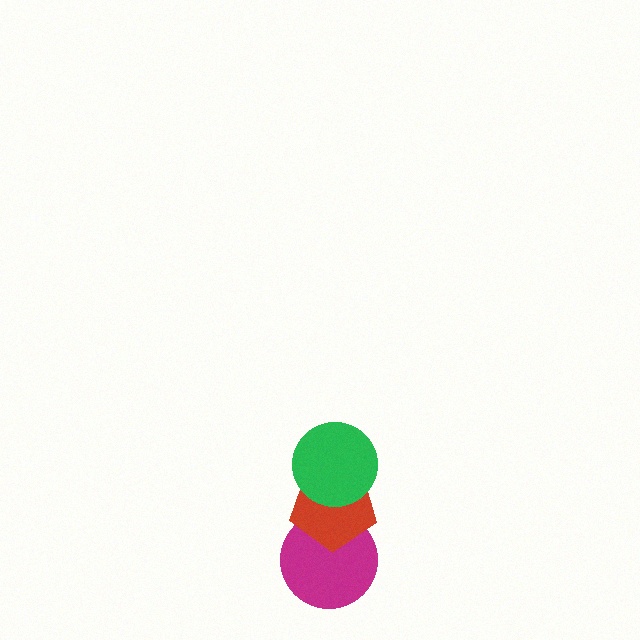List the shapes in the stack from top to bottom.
From top to bottom: the green circle, the red pentagon, the magenta circle.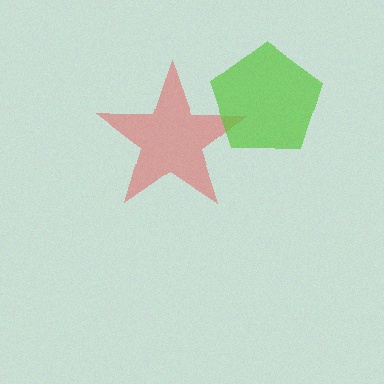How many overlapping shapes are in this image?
There are 2 overlapping shapes in the image.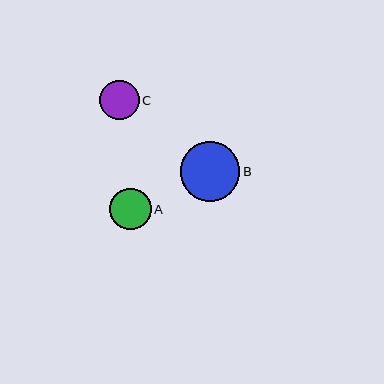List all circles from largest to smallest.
From largest to smallest: B, A, C.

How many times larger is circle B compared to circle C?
Circle B is approximately 1.5 times the size of circle C.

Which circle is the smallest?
Circle C is the smallest with a size of approximately 39 pixels.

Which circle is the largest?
Circle B is the largest with a size of approximately 60 pixels.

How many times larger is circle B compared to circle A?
Circle B is approximately 1.4 times the size of circle A.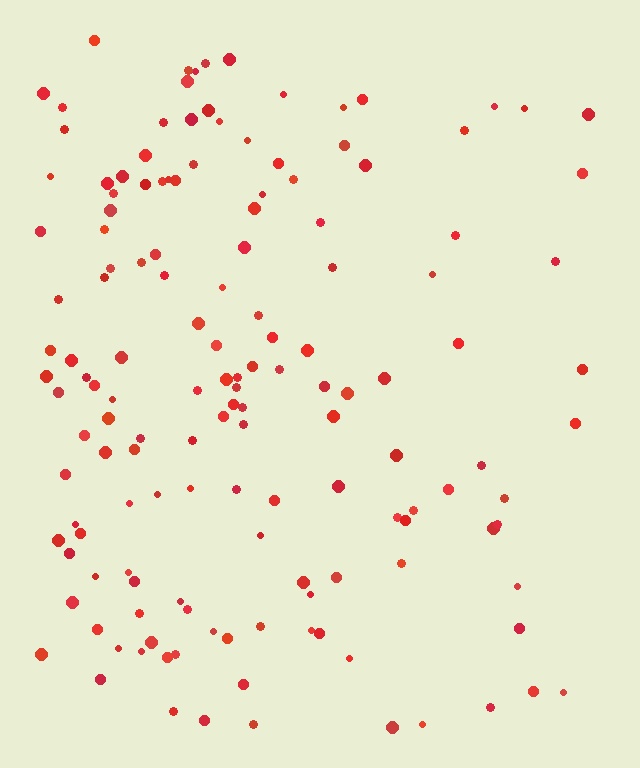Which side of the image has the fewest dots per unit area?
The right.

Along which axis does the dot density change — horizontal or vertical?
Horizontal.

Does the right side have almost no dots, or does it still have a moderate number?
Still a moderate number, just noticeably fewer than the left.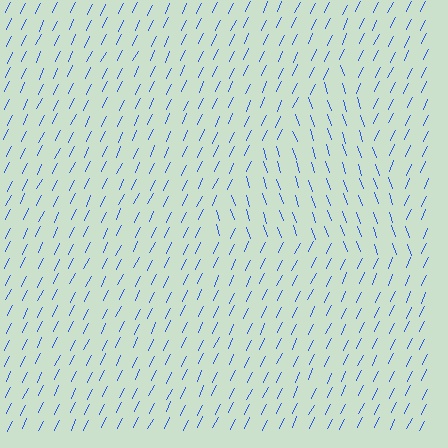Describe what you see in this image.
The image is filled with small blue line segments. A triangle region in the image has lines oriented differently from the surrounding lines, creating a visible texture boundary.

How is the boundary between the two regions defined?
The boundary is defined purely by a change in line orientation (approximately 45 degrees difference). All lines are the same color and thickness.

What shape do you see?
I see a triangle.